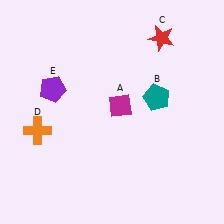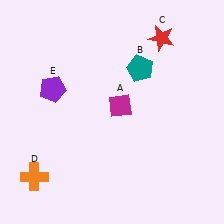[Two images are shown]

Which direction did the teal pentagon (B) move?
The teal pentagon (B) moved up.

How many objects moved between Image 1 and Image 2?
2 objects moved between the two images.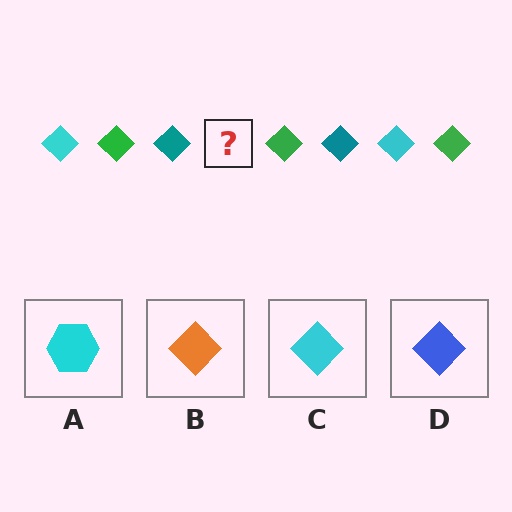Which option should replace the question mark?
Option C.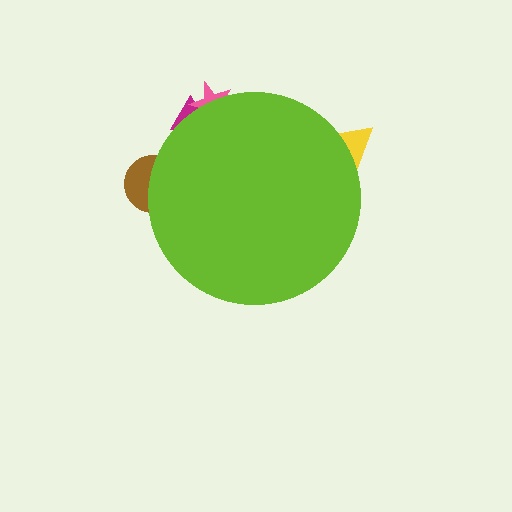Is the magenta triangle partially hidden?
Yes, the magenta triangle is partially hidden behind the lime circle.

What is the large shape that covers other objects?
A lime circle.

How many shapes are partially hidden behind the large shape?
4 shapes are partially hidden.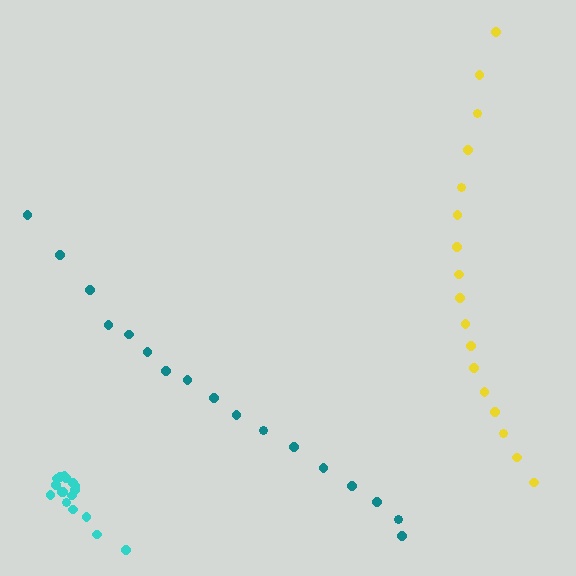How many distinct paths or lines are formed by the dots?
There are 3 distinct paths.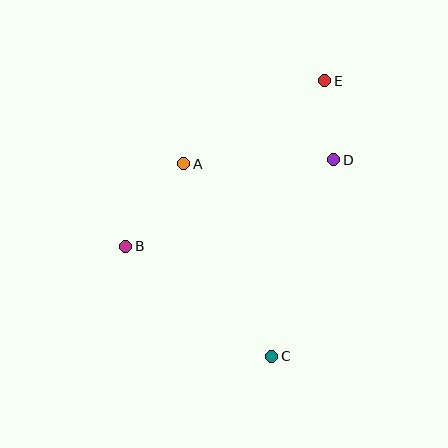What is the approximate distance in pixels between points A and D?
The distance between A and D is approximately 150 pixels.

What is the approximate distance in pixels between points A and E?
The distance between A and E is approximately 163 pixels.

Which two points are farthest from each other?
Points C and E are farthest from each other.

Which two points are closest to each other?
Points D and E are closest to each other.